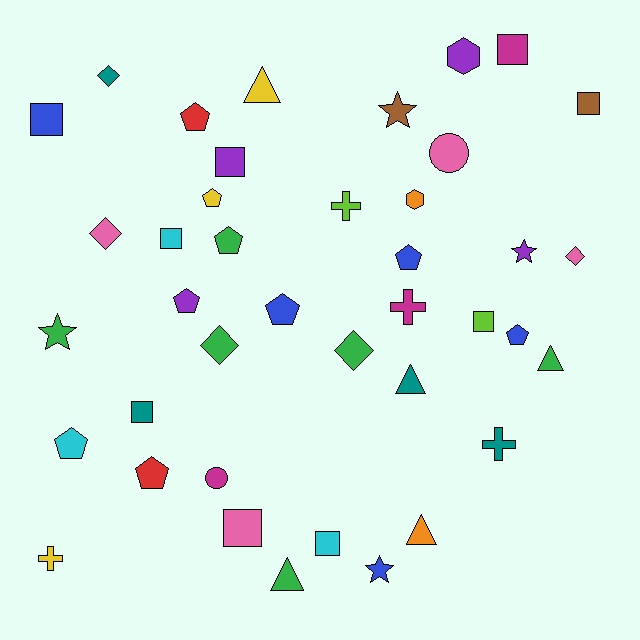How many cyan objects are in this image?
There are 3 cyan objects.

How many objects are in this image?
There are 40 objects.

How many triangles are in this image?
There are 5 triangles.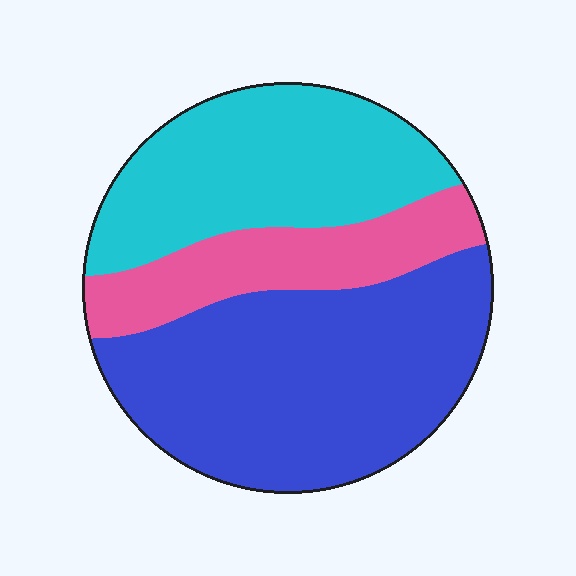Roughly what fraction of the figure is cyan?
Cyan takes up about one third (1/3) of the figure.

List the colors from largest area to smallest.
From largest to smallest: blue, cyan, pink.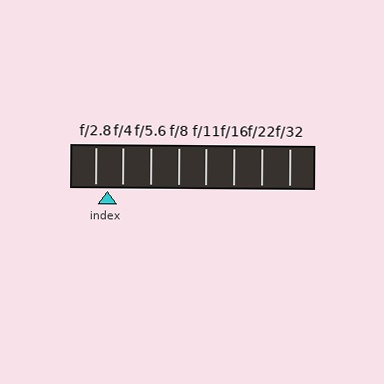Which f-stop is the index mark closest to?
The index mark is closest to f/2.8.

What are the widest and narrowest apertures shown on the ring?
The widest aperture shown is f/2.8 and the narrowest is f/32.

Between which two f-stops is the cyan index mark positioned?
The index mark is between f/2.8 and f/4.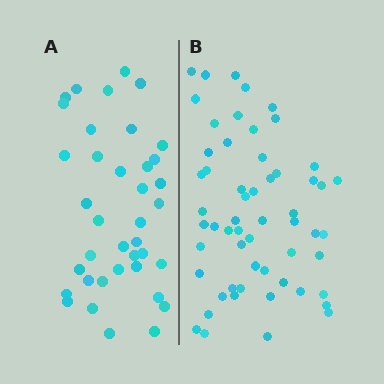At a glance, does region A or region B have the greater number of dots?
Region B (the right region) has more dots.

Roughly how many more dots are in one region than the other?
Region B has approximately 20 more dots than region A.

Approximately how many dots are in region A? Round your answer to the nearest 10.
About 40 dots. (The exact count is 38, which rounds to 40.)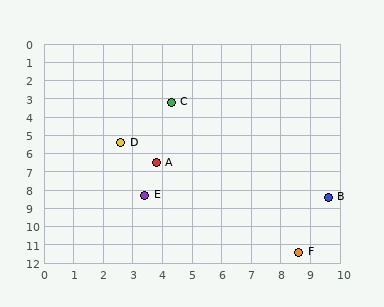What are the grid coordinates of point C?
Point C is at approximately (4.3, 3.2).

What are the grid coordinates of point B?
Point B is at approximately (9.6, 8.4).